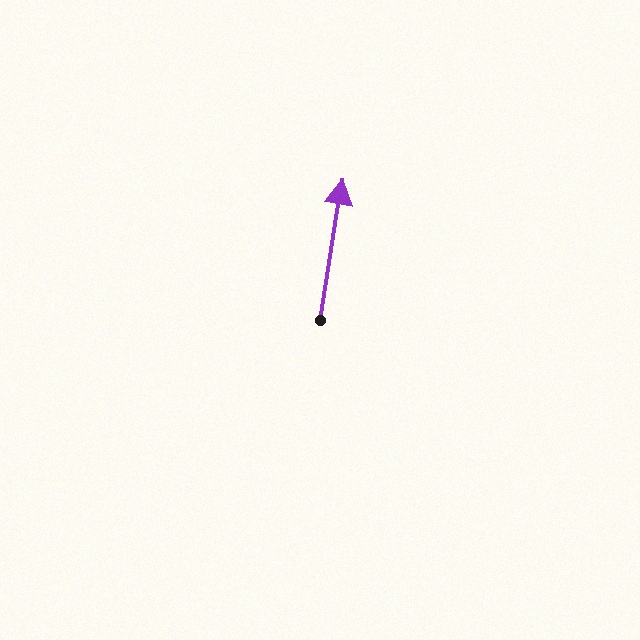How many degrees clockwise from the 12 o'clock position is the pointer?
Approximately 9 degrees.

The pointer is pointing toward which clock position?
Roughly 12 o'clock.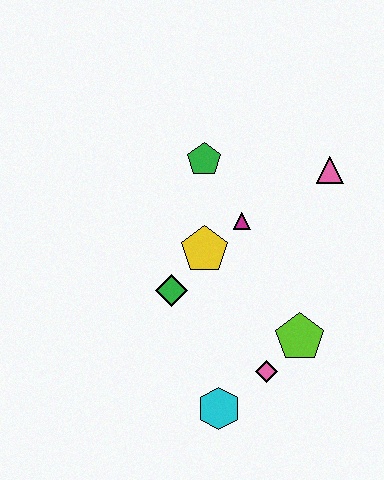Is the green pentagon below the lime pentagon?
No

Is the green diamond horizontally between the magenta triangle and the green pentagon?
No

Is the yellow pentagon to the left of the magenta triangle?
Yes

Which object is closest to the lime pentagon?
The pink diamond is closest to the lime pentagon.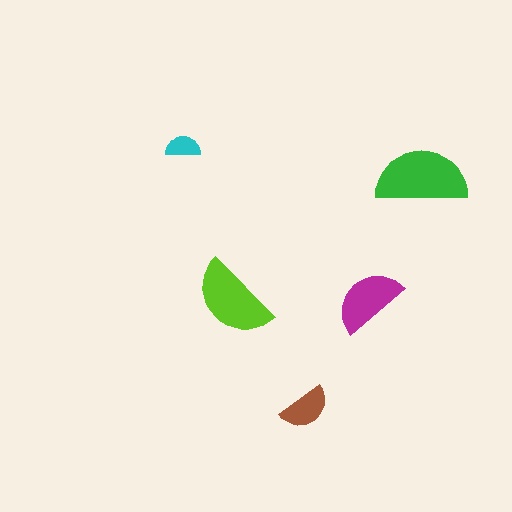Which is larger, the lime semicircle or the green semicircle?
The green one.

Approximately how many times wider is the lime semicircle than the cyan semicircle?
About 2.5 times wider.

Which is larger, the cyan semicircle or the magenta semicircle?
The magenta one.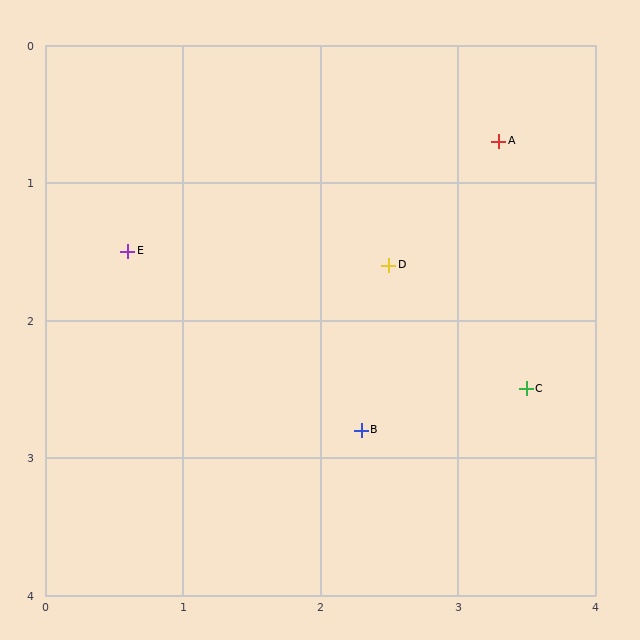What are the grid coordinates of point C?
Point C is at approximately (3.5, 2.5).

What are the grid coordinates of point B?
Point B is at approximately (2.3, 2.8).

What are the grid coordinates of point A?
Point A is at approximately (3.3, 0.7).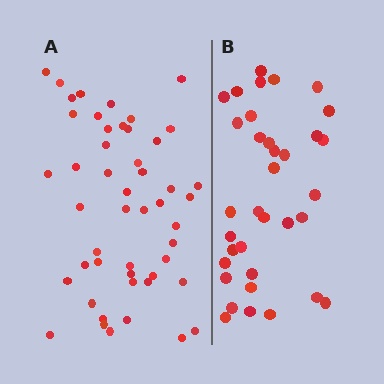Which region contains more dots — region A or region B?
Region A (the left region) has more dots.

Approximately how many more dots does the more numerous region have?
Region A has approximately 15 more dots than region B.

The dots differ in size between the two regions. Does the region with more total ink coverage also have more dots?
No. Region B has more total ink coverage because its dots are larger, but region A actually contains more individual dots. Total area can be misleading — the number of items is what matters here.